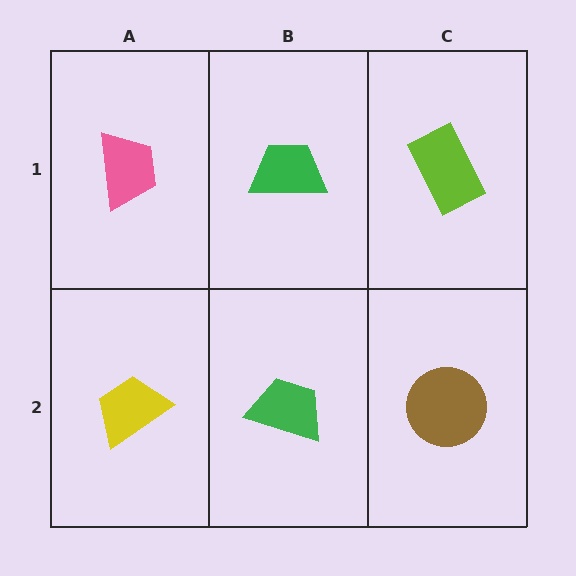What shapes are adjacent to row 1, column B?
A green trapezoid (row 2, column B), a pink trapezoid (row 1, column A), a lime rectangle (row 1, column C).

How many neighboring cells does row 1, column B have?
3.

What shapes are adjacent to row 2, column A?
A pink trapezoid (row 1, column A), a green trapezoid (row 2, column B).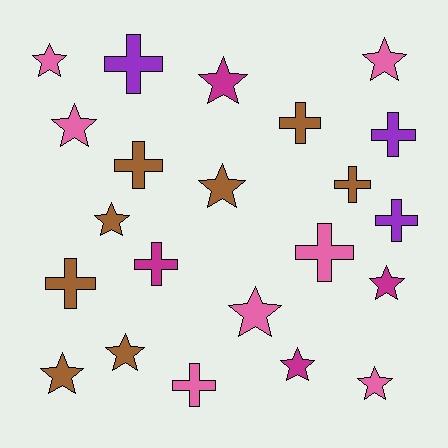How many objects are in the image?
There are 22 objects.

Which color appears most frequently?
Brown, with 8 objects.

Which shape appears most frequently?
Star, with 12 objects.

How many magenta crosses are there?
There is 1 magenta cross.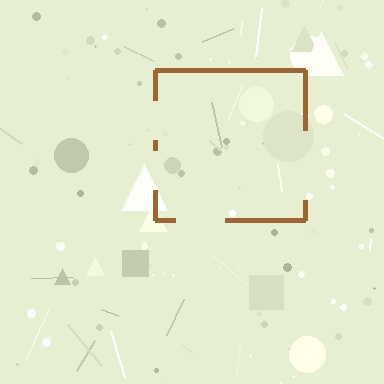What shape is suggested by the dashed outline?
The dashed outline suggests a square.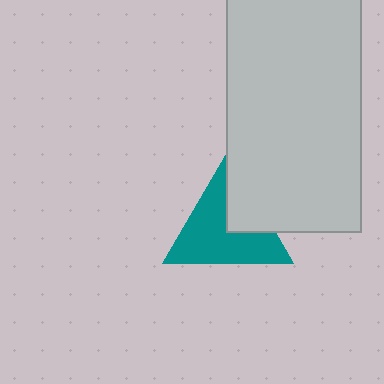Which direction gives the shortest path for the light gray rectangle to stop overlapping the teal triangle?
Moving toward the upper-right gives the shortest separation.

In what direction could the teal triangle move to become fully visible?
The teal triangle could move toward the lower-left. That would shift it out from behind the light gray rectangle entirely.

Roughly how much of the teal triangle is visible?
Most of it is visible (roughly 70%).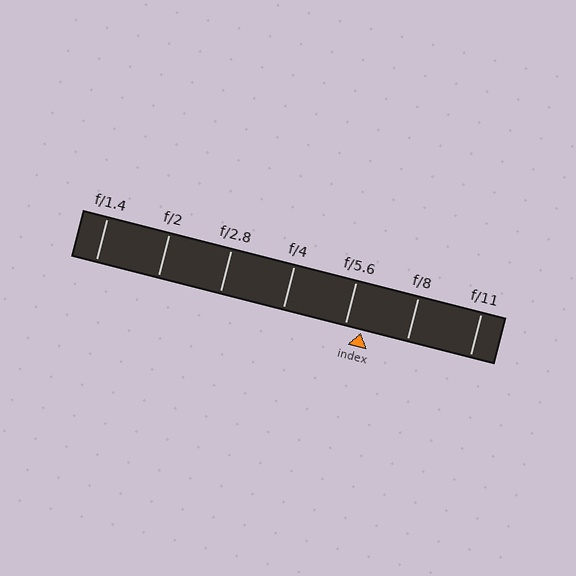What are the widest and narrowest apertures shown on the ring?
The widest aperture shown is f/1.4 and the narrowest is f/11.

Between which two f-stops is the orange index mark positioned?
The index mark is between f/5.6 and f/8.